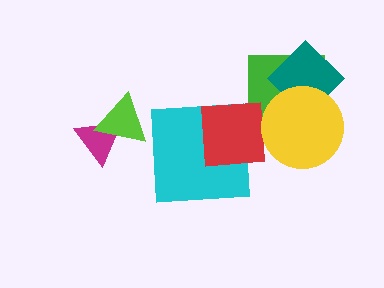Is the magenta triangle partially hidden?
Yes, it is partially covered by another shape.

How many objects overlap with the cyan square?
1 object overlaps with the cyan square.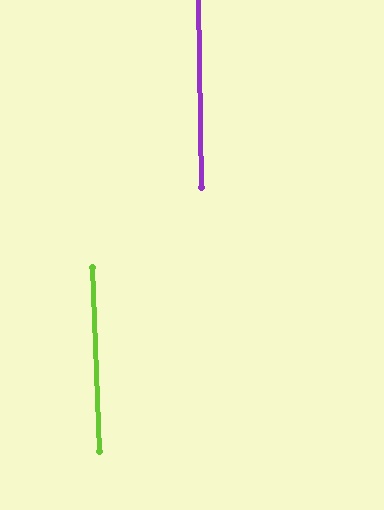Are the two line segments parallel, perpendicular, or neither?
Parallel — their directions differ by only 1.4°.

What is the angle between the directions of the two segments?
Approximately 1 degree.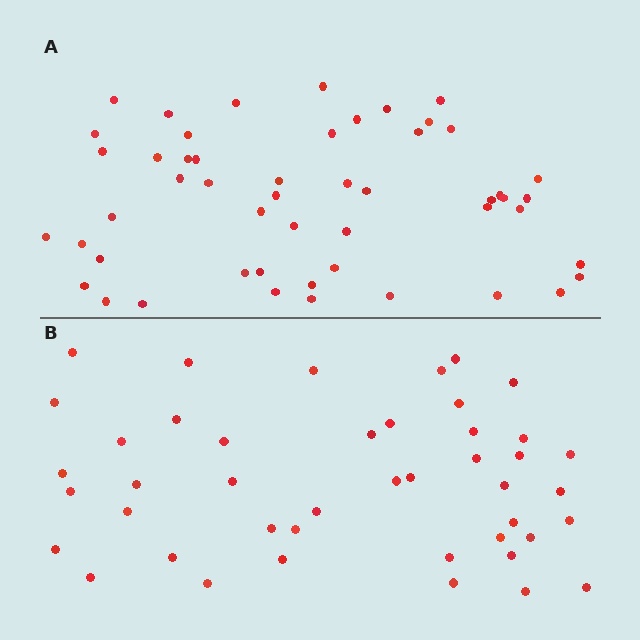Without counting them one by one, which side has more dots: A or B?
Region A (the top region) has more dots.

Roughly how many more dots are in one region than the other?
Region A has roughly 8 or so more dots than region B.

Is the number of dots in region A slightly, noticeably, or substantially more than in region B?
Region A has only slightly more — the two regions are fairly close. The ratio is roughly 1.2 to 1.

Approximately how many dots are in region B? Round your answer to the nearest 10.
About 40 dots. (The exact count is 44, which rounds to 40.)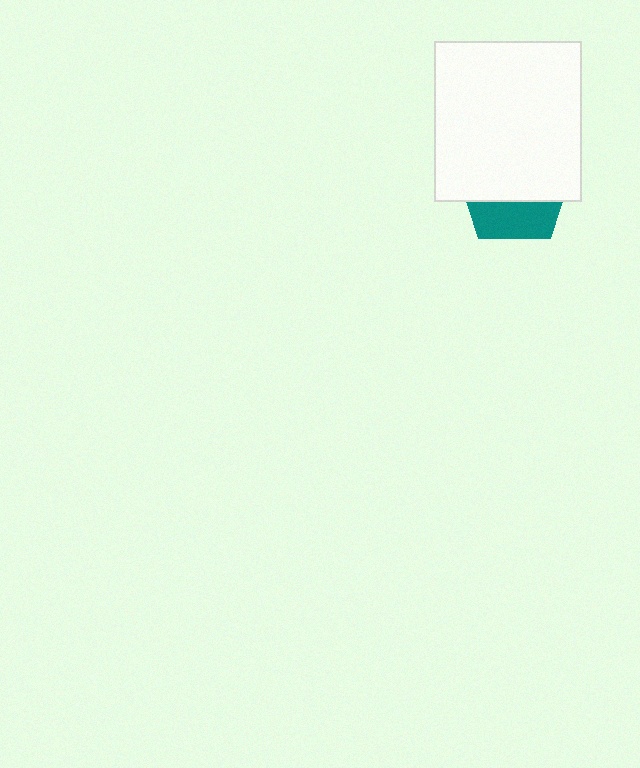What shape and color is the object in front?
The object in front is a white rectangle.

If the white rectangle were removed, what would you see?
You would see the complete teal pentagon.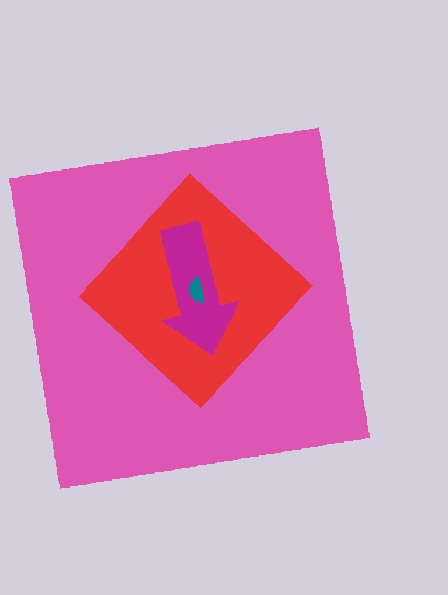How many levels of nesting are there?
4.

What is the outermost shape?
The pink square.